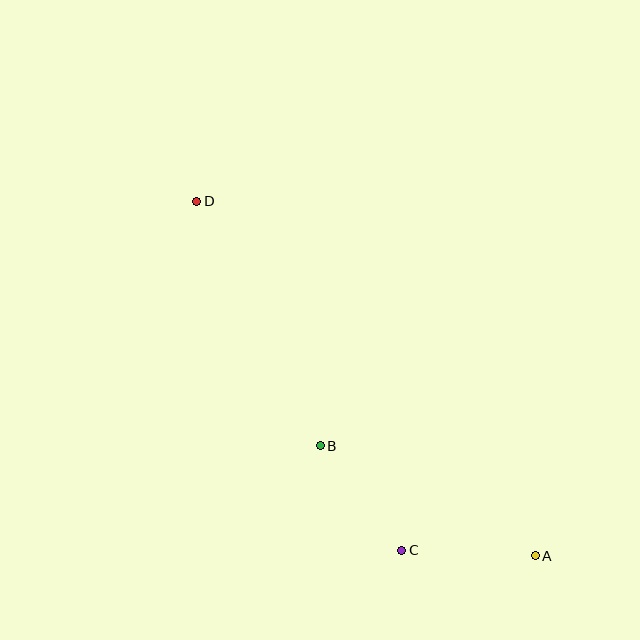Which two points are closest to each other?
Points B and C are closest to each other.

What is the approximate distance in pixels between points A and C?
The distance between A and C is approximately 134 pixels.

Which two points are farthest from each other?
Points A and D are farthest from each other.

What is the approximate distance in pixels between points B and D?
The distance between B and D is approximately 274 pixels.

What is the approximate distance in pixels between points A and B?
The distance between A and B is approximately 242 pixels.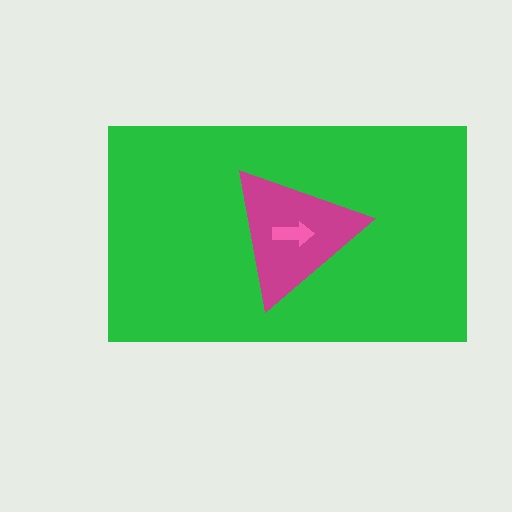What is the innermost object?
The pink arrow.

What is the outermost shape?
The green rectangle.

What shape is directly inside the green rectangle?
The magenta triangle.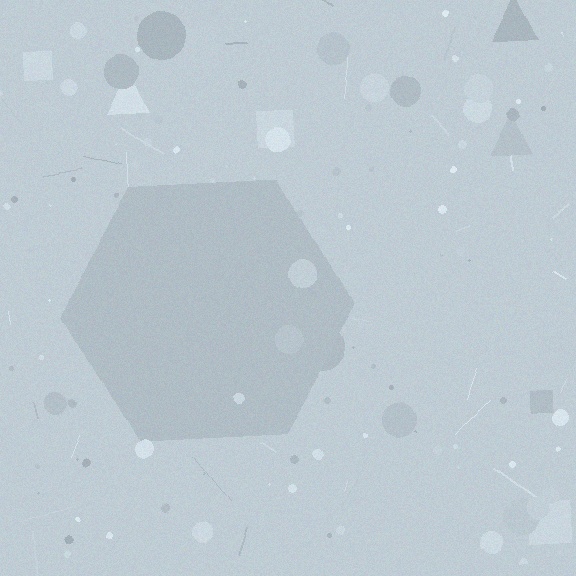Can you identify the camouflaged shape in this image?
The camouflaged shape is a hexagon.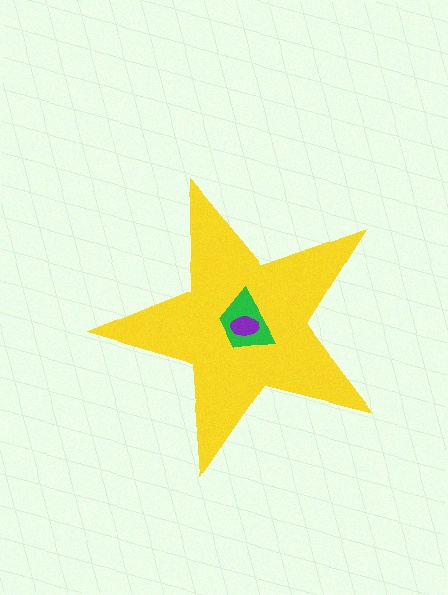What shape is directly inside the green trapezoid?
The purple ellipse.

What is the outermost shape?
The yellow star.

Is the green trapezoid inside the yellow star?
Yes.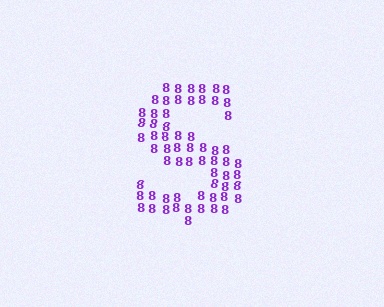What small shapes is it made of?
It is made of small digit 8's.